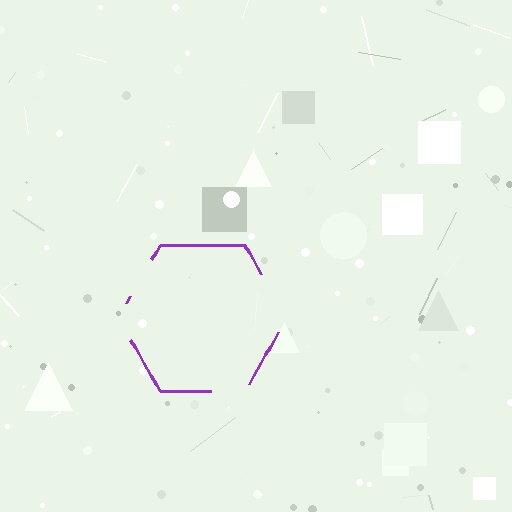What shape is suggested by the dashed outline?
The dashed outline suggests a hexagon.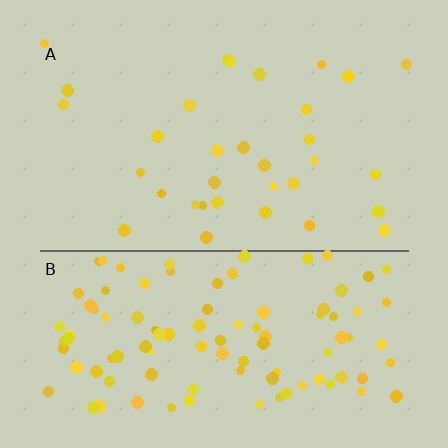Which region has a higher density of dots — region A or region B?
B (the bottom).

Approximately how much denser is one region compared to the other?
Approximately 3.2× — region B over region A.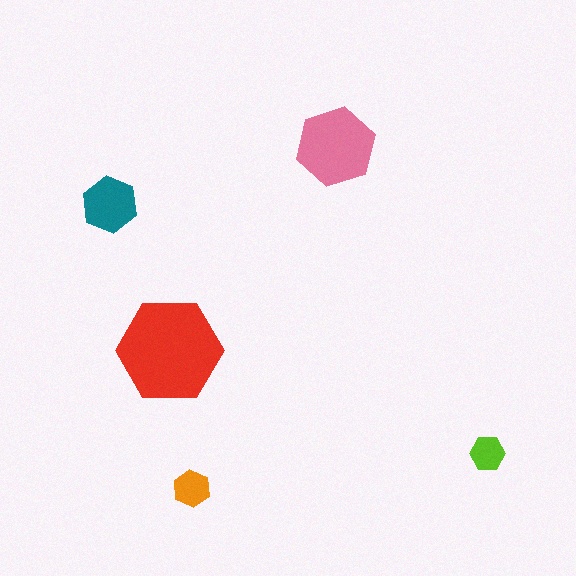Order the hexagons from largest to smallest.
the red one, the pink one, the teal one, the orange one, the lime one.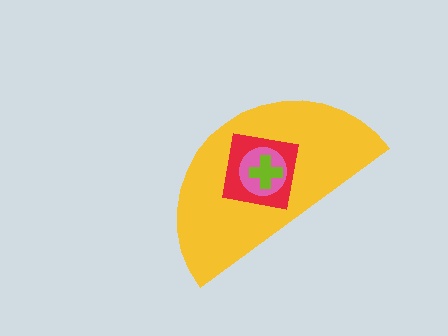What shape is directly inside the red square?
The pink circle.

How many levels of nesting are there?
4.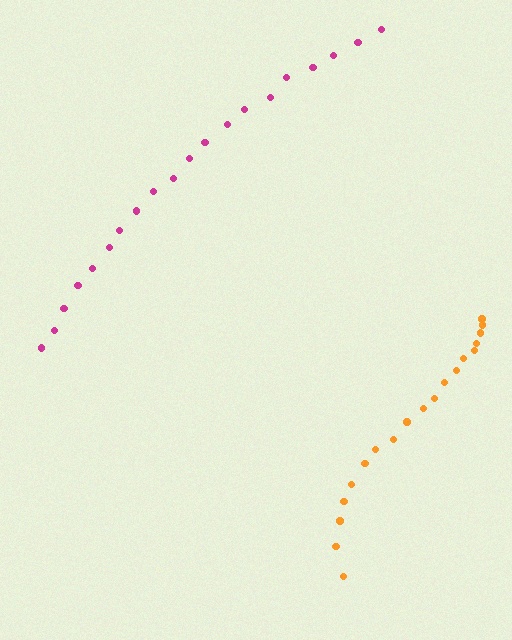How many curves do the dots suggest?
There are 2 distinct paths.